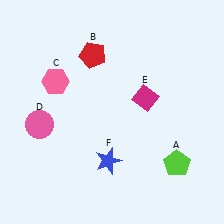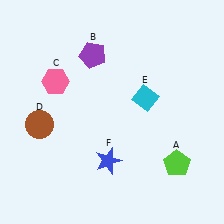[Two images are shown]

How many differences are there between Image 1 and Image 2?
There are 3 differences between the two images.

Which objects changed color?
B changed from red to purple. D changed from pink to brown. E changed from magenta to cyan.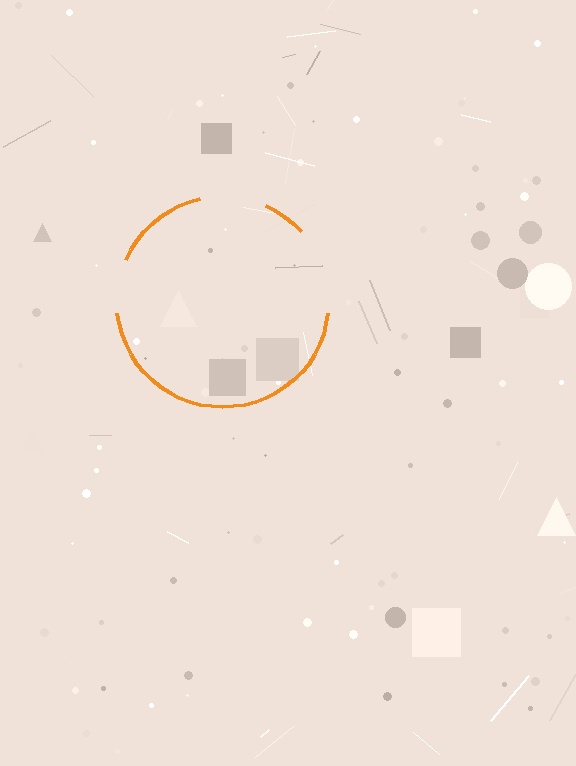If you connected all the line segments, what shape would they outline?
They would outline a circle.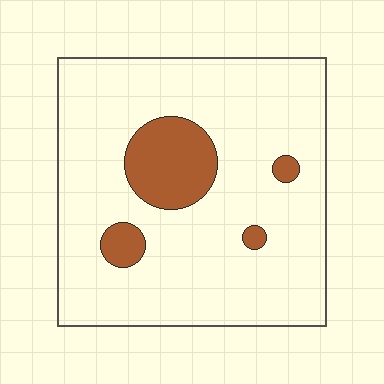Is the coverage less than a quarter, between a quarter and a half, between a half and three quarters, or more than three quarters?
Less than a quarter.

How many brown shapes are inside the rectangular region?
4.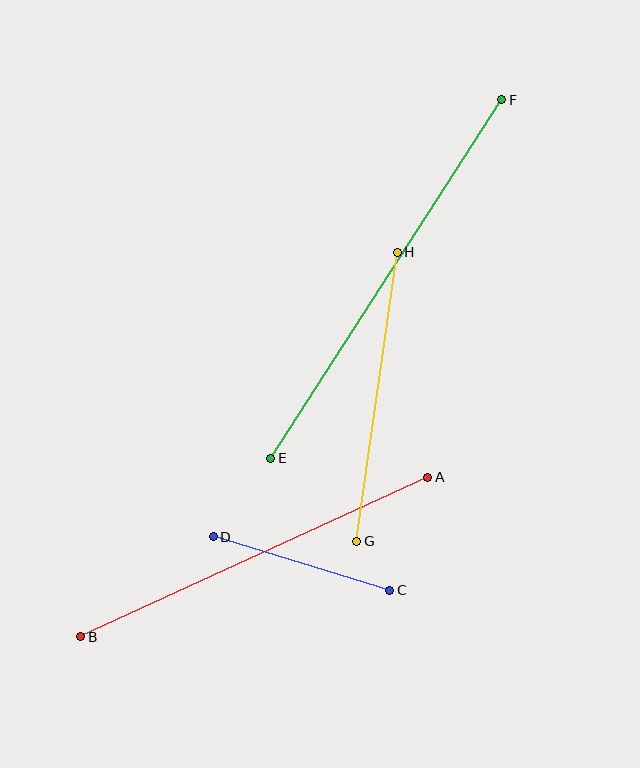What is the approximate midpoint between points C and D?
The midpoint is at approximately (302, 563) pixels.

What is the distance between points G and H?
The distance is approximately 292 pixels.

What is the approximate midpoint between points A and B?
The midpoint is at approximately (254, 557) pixels.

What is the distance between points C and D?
The distance is approximately 184 pixels.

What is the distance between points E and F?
The distance is approximately 427 pixels.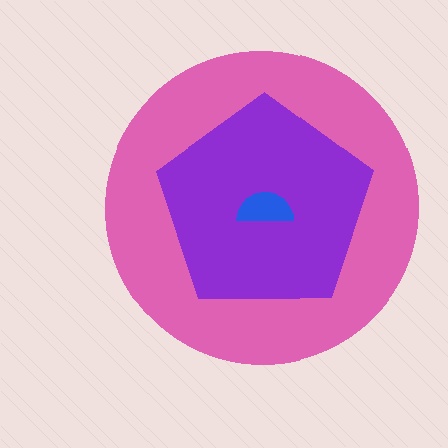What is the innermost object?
The blue semicircle.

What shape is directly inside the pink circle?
The purple pentagon.